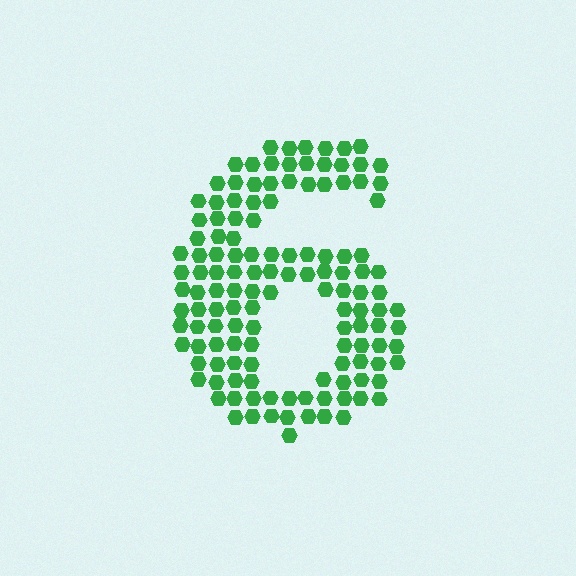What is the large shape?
The large shape is the digit 6.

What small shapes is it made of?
It is made of small hexagons.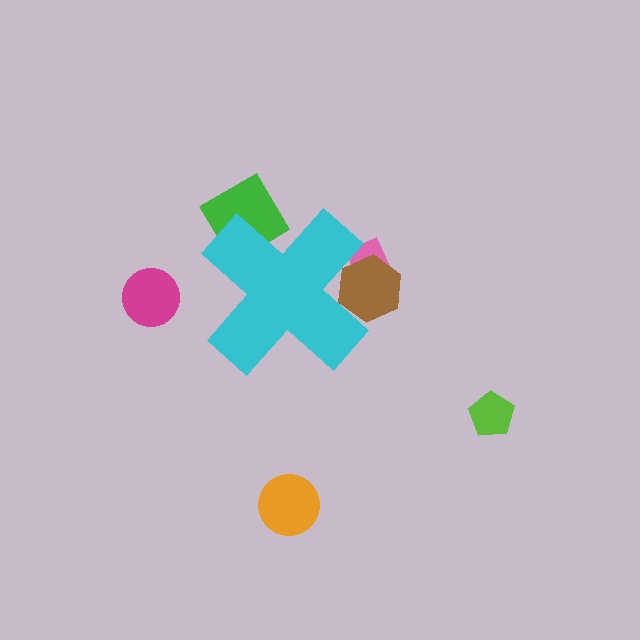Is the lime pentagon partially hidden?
No, the lime pentagon is fully visible.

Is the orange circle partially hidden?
No, the orange circle is fully visible.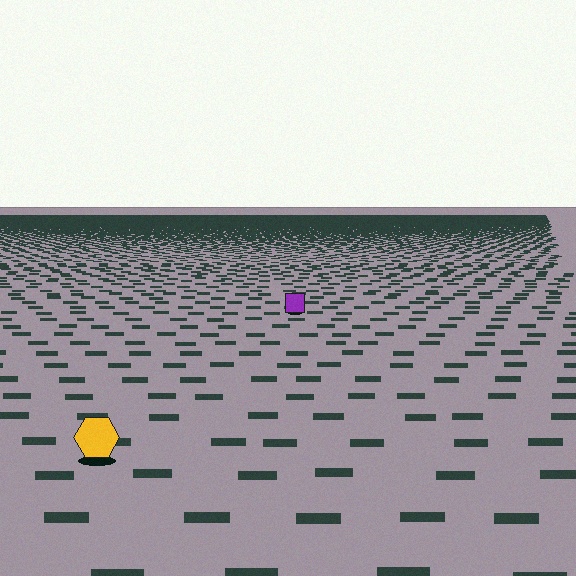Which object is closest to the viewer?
The yellow hexagon is closest. The texture marks near it are larger and more spread out.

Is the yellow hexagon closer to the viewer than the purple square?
Yes. The yellow hexagon is closer — you can tell from the texture gradient: the ground texture is coarser near it.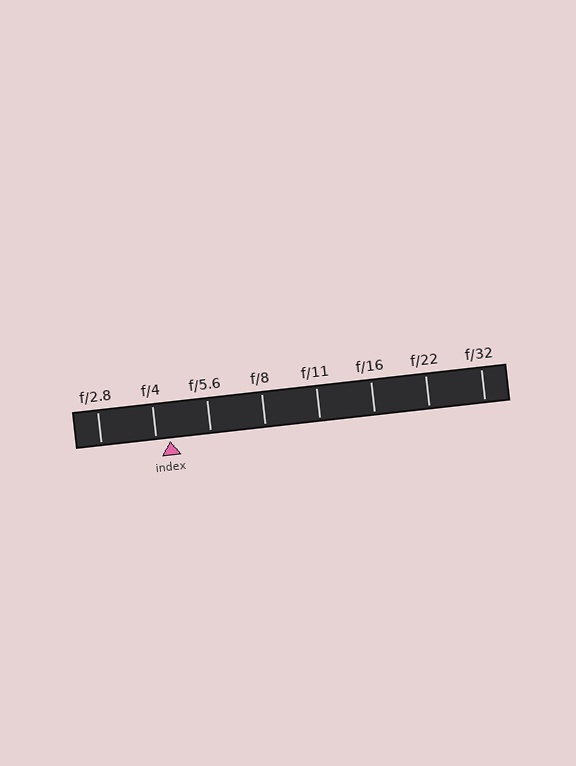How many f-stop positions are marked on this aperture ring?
There are 8 f-stop positions marked.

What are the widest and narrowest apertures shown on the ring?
The widest aperture shown is f/2.8 and the narrowest is f/32.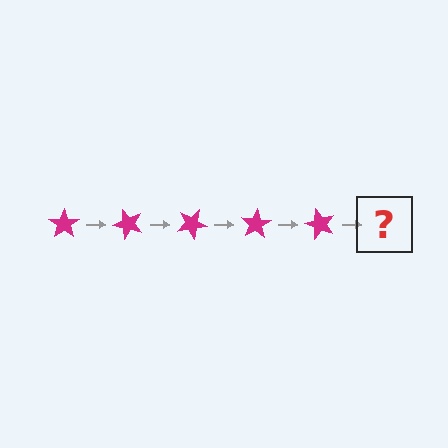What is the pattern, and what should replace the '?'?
The pattern is that the star rotates 50 degrees each step. The '?' should be a magenta star rotated 250 degrees.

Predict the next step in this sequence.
The next step is a magenta star rotated 250 degrees.